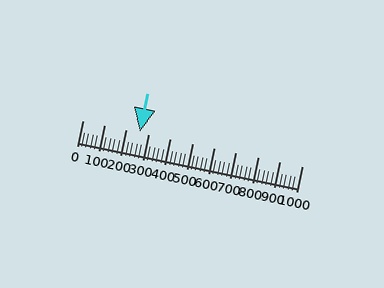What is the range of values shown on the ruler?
The ruler shows values from 0 to 1000.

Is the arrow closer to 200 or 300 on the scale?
The arrow is closer to 300.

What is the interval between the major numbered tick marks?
The major tick marks are spaced 100 units apart.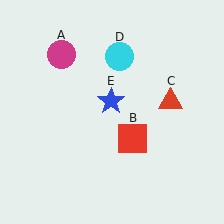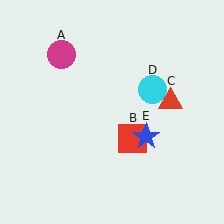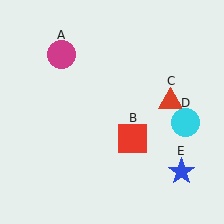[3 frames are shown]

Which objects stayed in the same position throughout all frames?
Magenta circle (object A) and red square (object B) and red triangle (object C) remained stationary.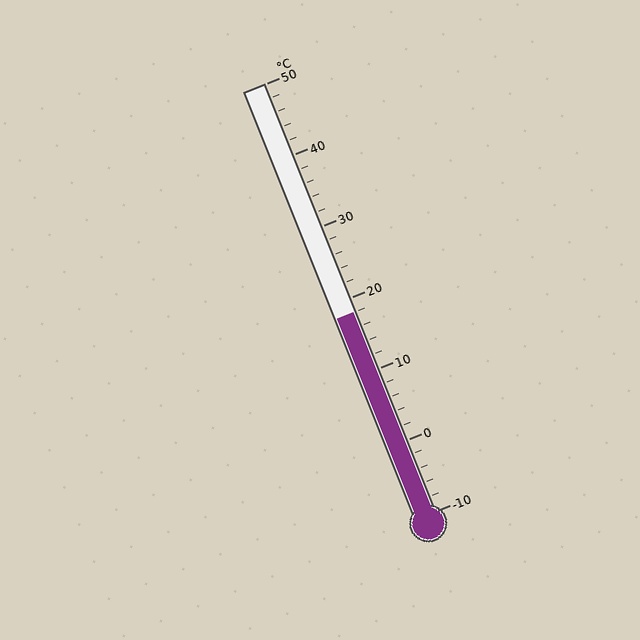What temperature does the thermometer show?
The thermometer shows approximately 18°C.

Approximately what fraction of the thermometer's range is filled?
The thermometer is filled to approximately 45% of its range.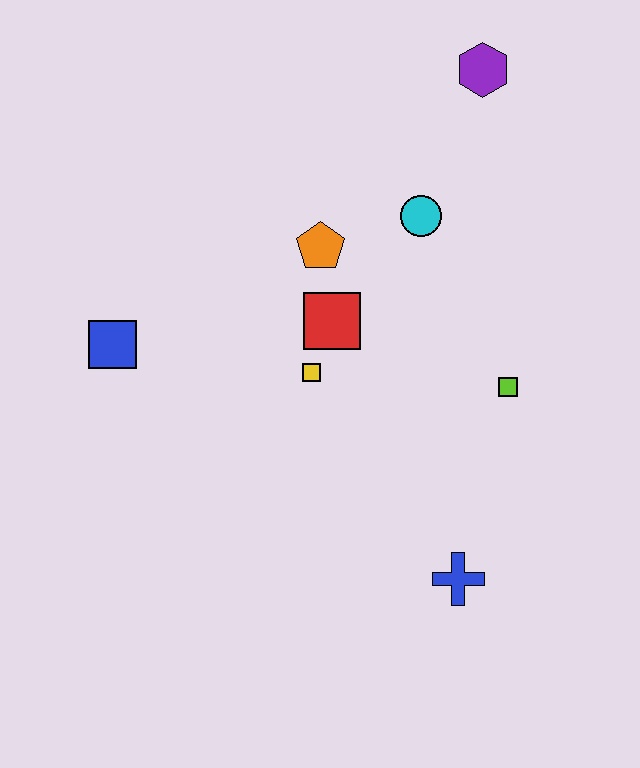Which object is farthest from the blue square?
The purple hexagon is farthest from the blue square.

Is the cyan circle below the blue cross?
No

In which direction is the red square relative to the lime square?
The red square is to the left of the lime square.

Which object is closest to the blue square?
The yellow square is closest to the blue square.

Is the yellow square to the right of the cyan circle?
No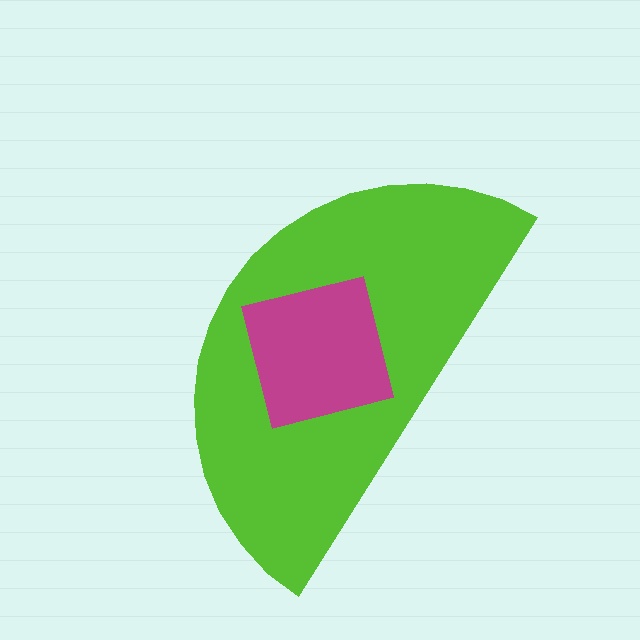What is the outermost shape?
The lime semicircle.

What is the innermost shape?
The magenta square.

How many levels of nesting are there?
2.